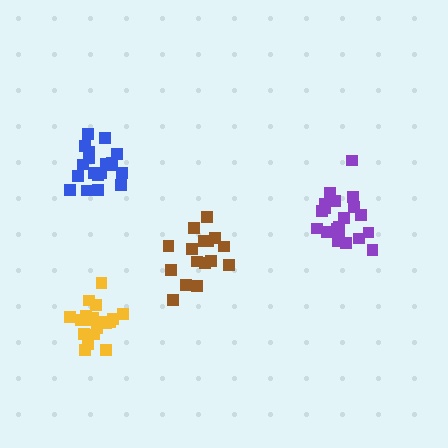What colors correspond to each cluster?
The clusters are colored: blue, brown, yellow, purple.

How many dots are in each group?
Group 1: 19 dots, Group 2: 16 dots, Group 3: 19 dots, Group 4: 20 dots (74 total).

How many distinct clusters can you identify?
There are 4 distinct clusters.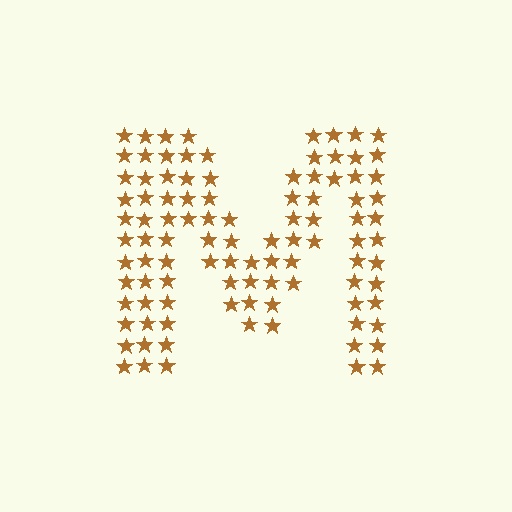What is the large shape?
The large shape is the letter M.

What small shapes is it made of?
It is made of small stars.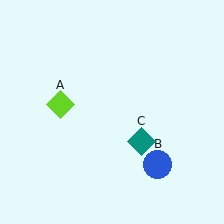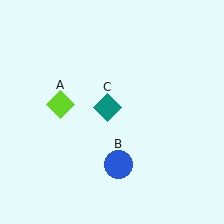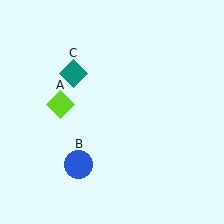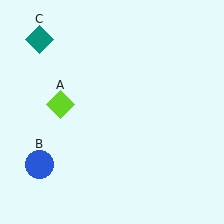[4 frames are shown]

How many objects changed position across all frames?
2 objects changed position: blue circle (object B), teal diamond (object C).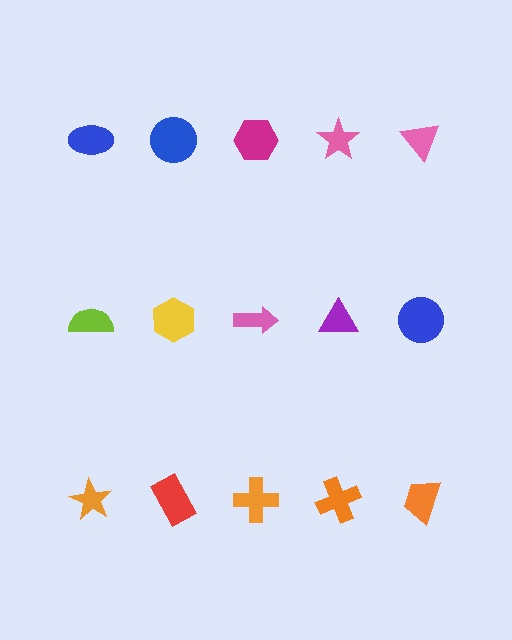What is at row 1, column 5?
A pink triangle.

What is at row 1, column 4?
A pink star.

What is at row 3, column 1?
An orange star.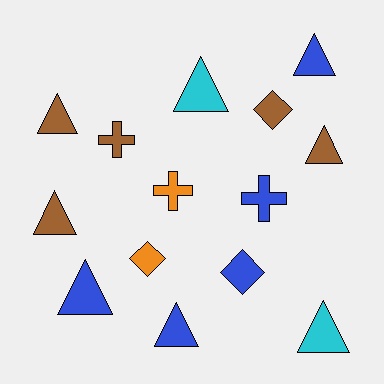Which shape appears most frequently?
Triangle, with 8 objects.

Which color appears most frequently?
Blue, with 5 objects.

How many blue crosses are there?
There is 1 blue cross.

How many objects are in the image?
There are 14 objects.